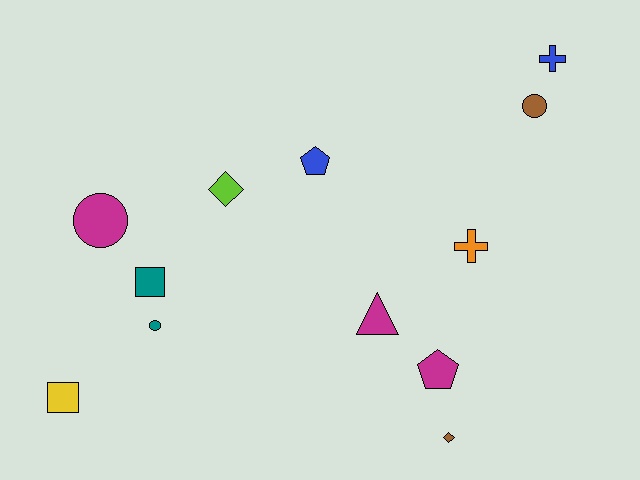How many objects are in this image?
There are 12 objects.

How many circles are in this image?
There are 3 circles.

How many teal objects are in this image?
There are 2 teal objects.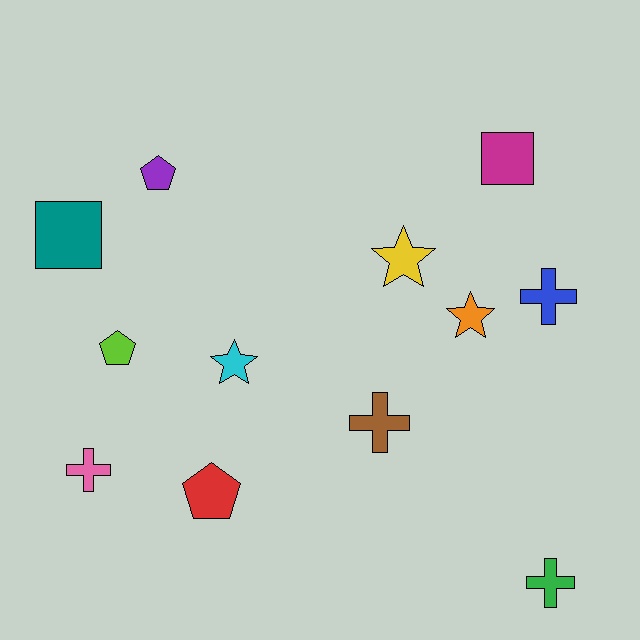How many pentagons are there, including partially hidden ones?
There are 3 pentagons.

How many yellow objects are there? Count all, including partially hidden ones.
There is 1 yellow object.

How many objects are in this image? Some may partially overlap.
There are 12 objects.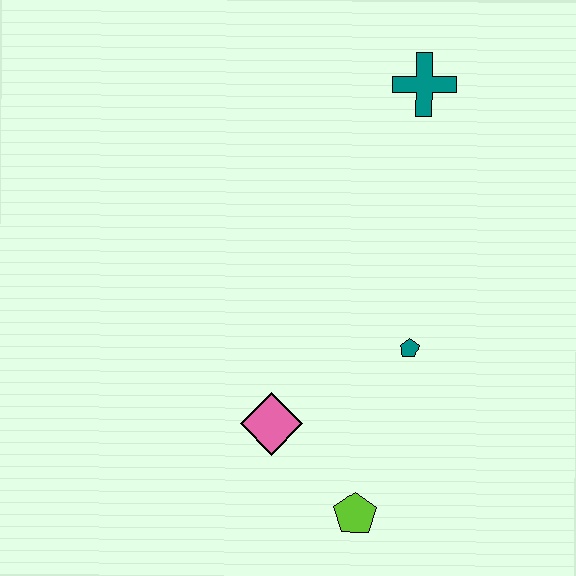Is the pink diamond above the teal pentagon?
No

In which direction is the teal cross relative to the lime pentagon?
The teal cross is above the lime pentagon.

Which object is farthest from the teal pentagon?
The teal cross is farthest from the teal pentagon.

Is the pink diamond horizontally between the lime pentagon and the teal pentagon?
No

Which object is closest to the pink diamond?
The lime pentagon is closest to the pink diamond.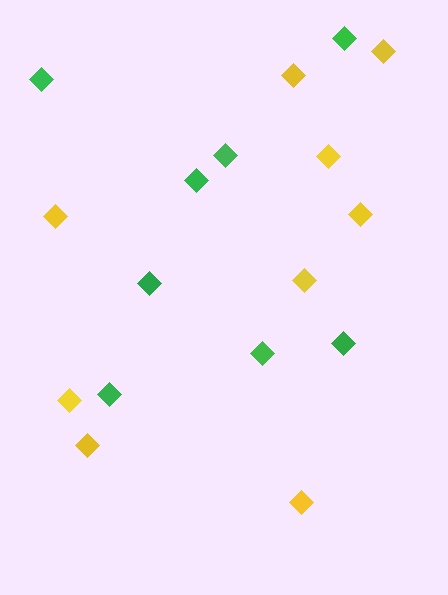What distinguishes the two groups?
There are 2 groups: one group of yellow diamonds (9) and one group of green diamonds (8).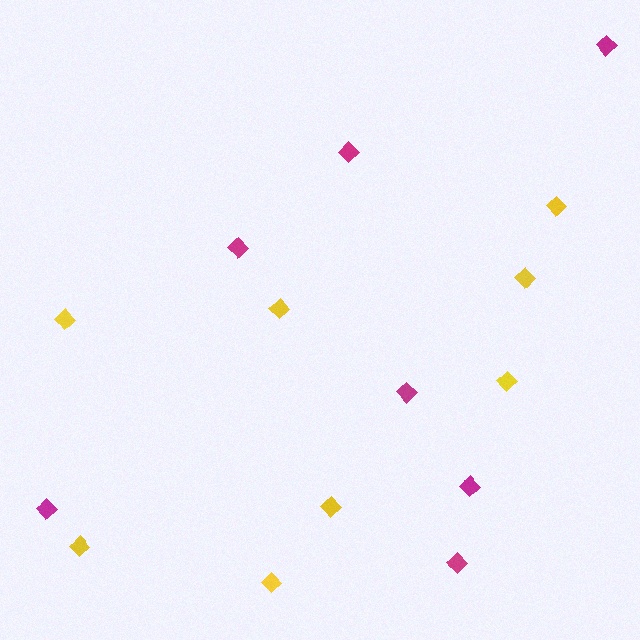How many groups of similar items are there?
There are 2 groups: one group of magenta diamonds (7) and one group of yellow diamonds (8).